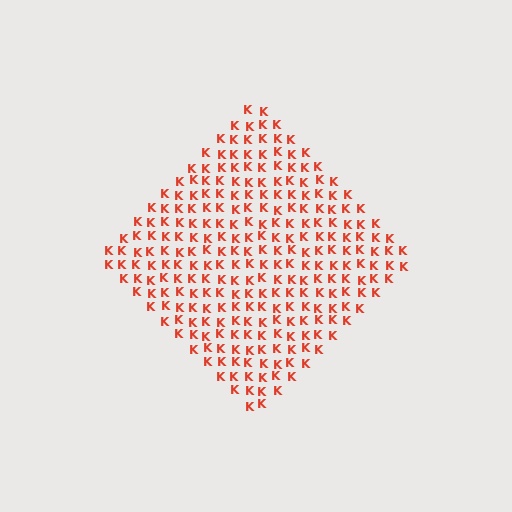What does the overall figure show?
The overall figure shows a diamond.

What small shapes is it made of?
It is made of small letter K's.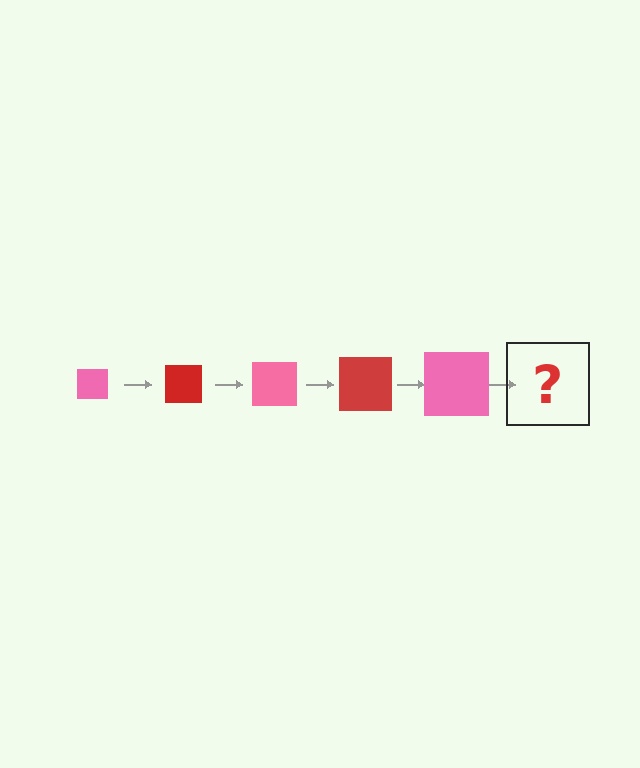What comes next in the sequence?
The next element should be a red square, larger than the previous one.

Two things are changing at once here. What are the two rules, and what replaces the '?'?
The two rules are that the square grows larger each step and the color cycles through pink and red. The '?' should be a red square, larger than the previous one.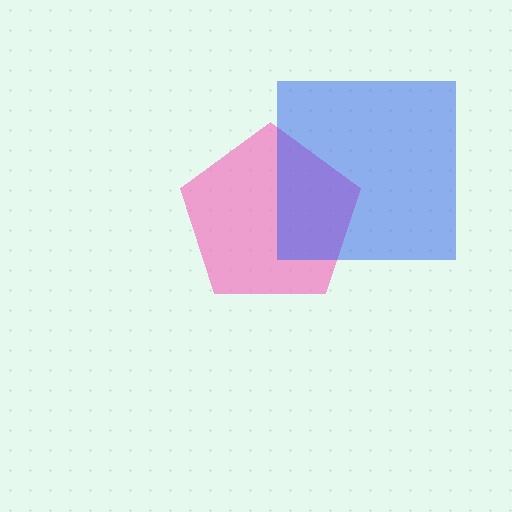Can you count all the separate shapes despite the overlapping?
Yes, there are 2 separate shapes.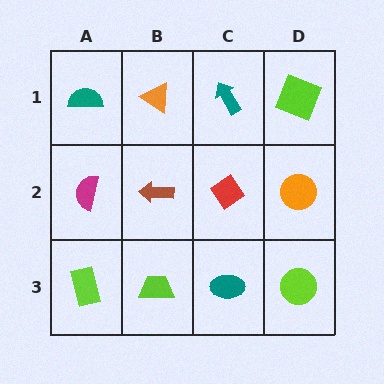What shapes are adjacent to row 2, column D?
A lime square (row 1, column D), a lime circle (row 3, column D), a red diamond (row 2, column C).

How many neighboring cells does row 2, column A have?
3.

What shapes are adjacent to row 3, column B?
A brown arrow (row 2, column B), a lime rectangle (row 3, column A), a teal ellipse (row 3, column C).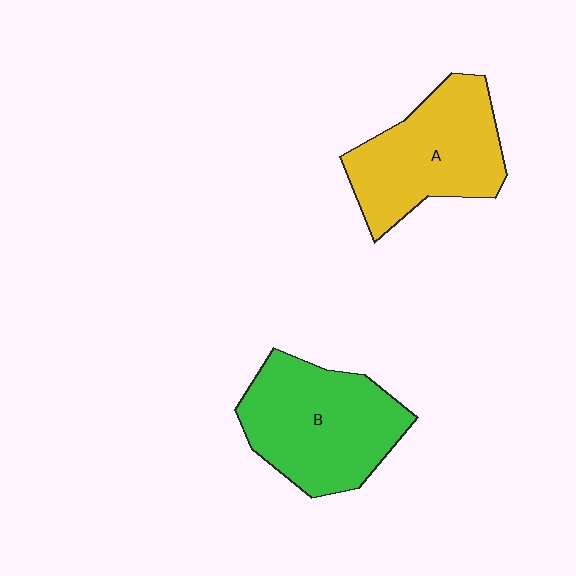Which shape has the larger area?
Shape B (green).